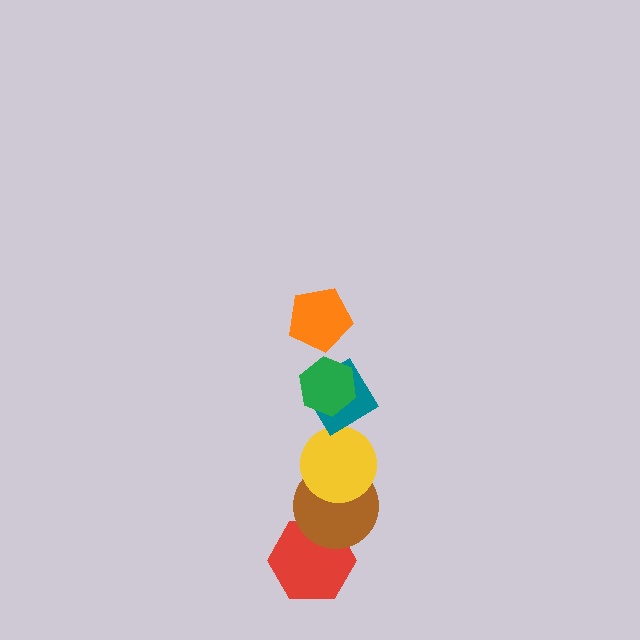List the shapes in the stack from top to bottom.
From top to bottom: the orange pentagon, the green hexagon, the teal diamond, the yellow circle, the brown circle, the red hexagon.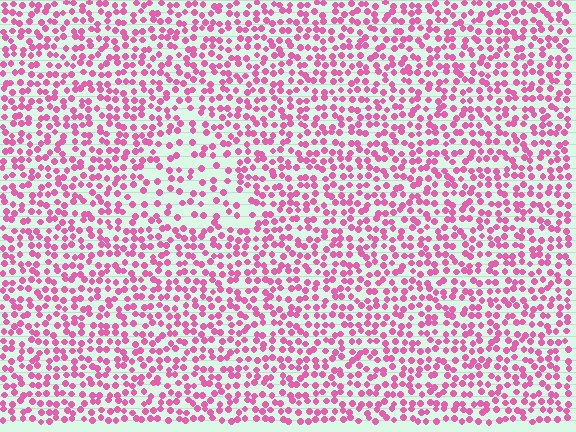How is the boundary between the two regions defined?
The boundary is defined by a change in element density (approximately 1.8x ratio). All elements are the same color, size, and shape.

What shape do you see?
I see a triangle.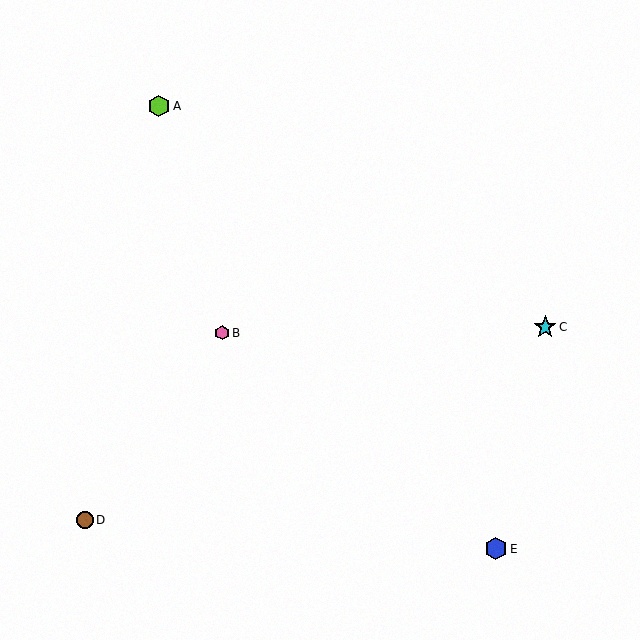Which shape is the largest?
The cyan star (labeled C) is the largest.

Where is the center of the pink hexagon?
The center of the pink hexagon is at (222, 333).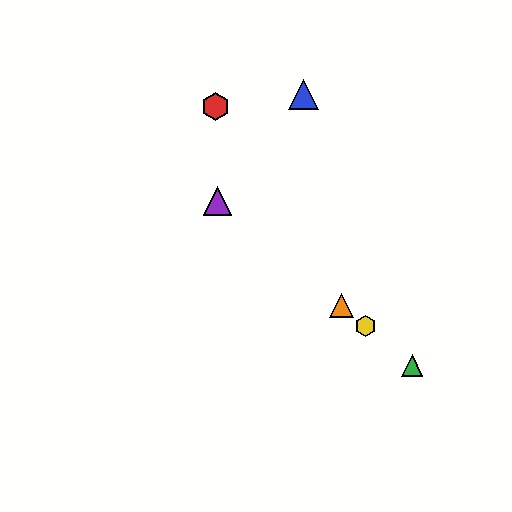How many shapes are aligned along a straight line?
4 shapes (the green triangle, the yellow hexagon, the purple triangle, the orange triangle) are aligned along a straight line.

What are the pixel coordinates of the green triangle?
The green triangle is at (412, 365).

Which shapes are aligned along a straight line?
The green triangle, the yellow hexagon, the purple triangle, the orange triangle are aligned along a straight line.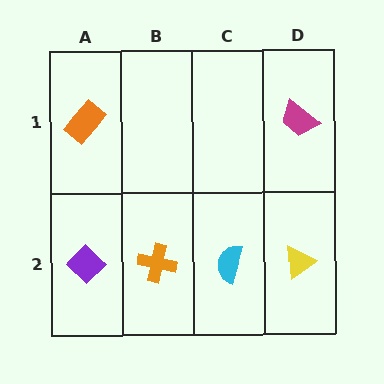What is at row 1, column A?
An orange rectangle.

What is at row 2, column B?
An orange cross.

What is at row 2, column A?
A purple diamond.